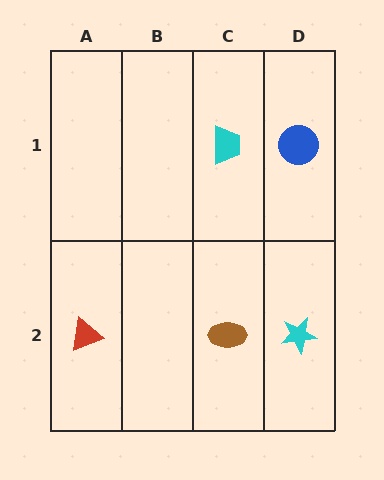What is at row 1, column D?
A blue circle.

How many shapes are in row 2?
3 shapes.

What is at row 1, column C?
A cyan trapezoid.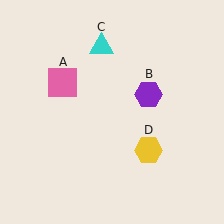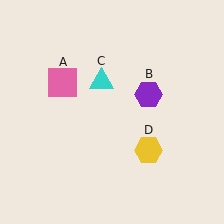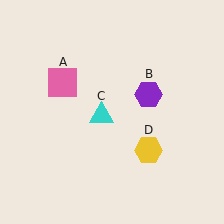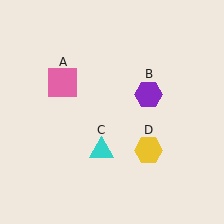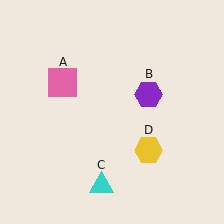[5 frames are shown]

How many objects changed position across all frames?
1 object changed position: cyan triangle (object C).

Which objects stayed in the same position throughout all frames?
Pink square (object A) and purple hexagon (object B) and yellow hexagon (object D) remained stationary.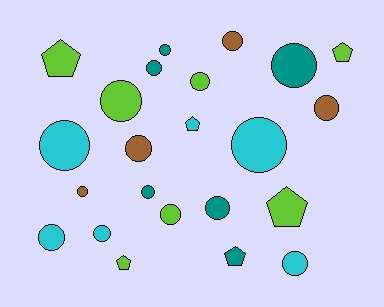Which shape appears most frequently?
Circle, with 17 objects.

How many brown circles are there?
There are 4 brown circles.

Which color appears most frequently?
Lime, with 7 objects.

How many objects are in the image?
There are 23 objects.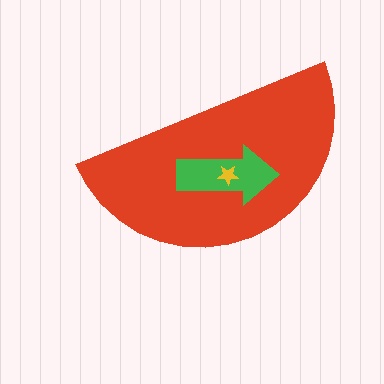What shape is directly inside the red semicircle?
The green arrow.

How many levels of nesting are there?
3.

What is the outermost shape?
The red semicircle.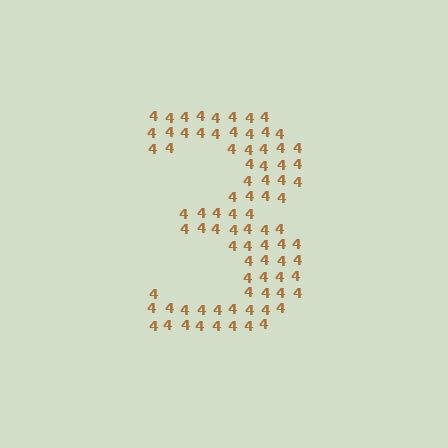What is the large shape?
The large shape is the digit 3.